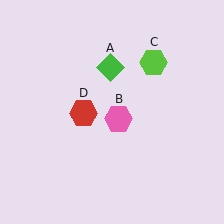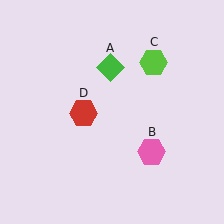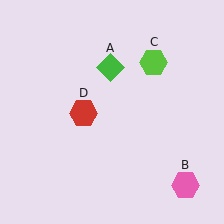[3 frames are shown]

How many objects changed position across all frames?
1 object changed position: pink hexagon (object B).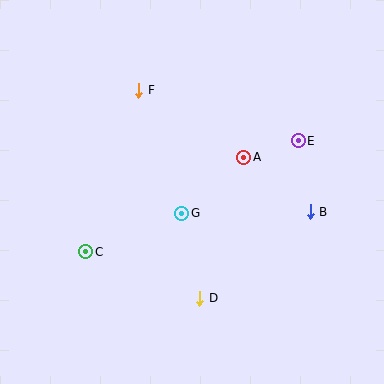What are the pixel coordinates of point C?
Point C is at (86, 252).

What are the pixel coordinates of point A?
Point A is at (244, 157).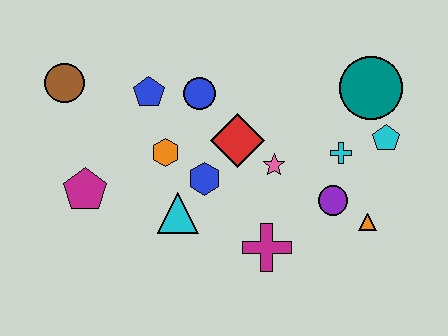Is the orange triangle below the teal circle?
Yes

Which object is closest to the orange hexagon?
The blue hexagon is closest to the orange hexagon.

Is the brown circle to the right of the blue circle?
No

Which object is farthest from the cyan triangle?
The teal circle is farthest from the cyan triangle.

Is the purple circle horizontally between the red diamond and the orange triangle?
Yes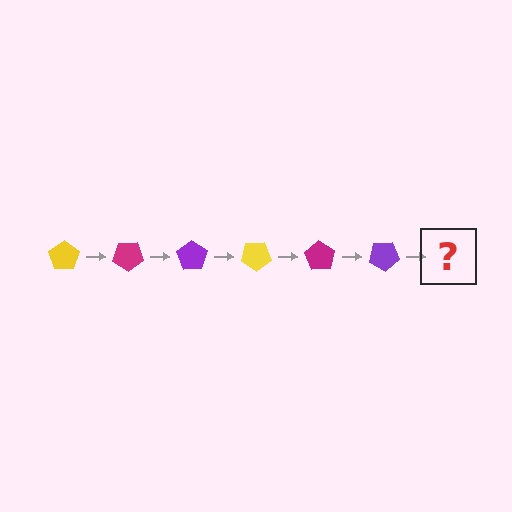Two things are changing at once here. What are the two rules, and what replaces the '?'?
The two rules are that it rotates 35 degrees each step and the color cycles through yellow, magenta, and purple. The '?' should be a yellow pentagon, rotated 210 degrees from the start.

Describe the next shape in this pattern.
It should be a yellow pentagon, rotated 210 degrees from the start.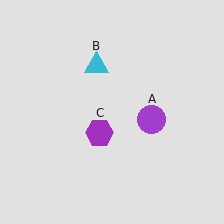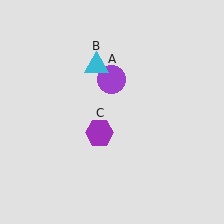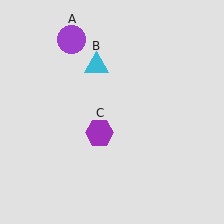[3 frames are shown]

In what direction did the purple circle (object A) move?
The purple circle (object A) moved up and to the left.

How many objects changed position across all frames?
1 object changed position: purple circle (object A).